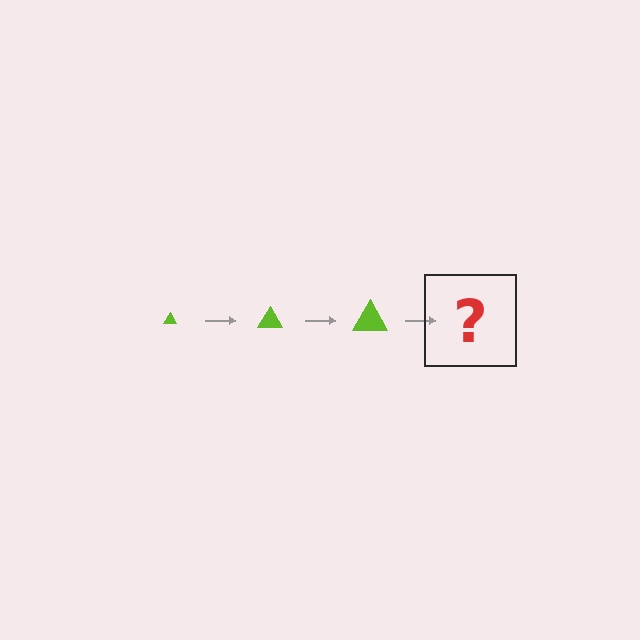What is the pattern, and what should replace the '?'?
The pattern is that the triangle gets progressively larger each step. The '?' should be a lime triangle, larger than the previous one.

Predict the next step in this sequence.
The next step is a lime triangle, larger than the previous one.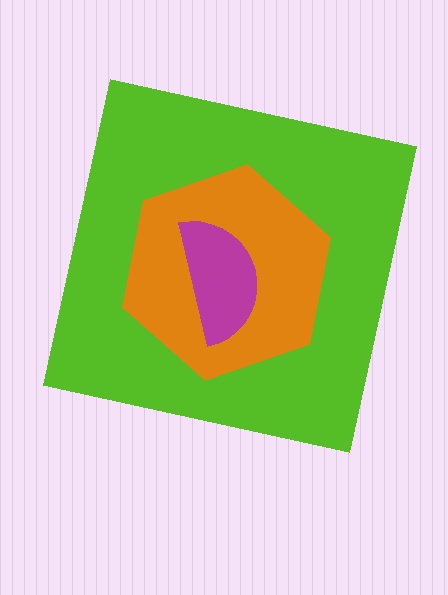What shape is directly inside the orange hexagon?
The magenta semicircle.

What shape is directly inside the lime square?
The orange hexagon.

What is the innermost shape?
The magenta semicircle.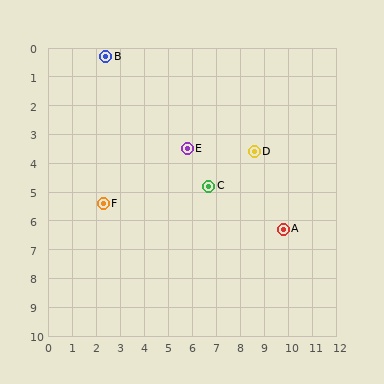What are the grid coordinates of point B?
Point B is at approximately (2.4, 0.3).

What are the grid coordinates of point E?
Point E is at approximately (5.8, 3.5).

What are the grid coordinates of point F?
Point F is at approximately (2.3, 5.4).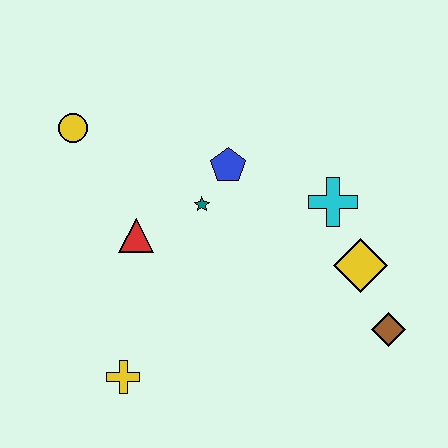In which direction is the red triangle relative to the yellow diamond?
The red triangle is to the left of the yellow diamond.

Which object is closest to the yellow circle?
The red triangle is closest to the yellow circle.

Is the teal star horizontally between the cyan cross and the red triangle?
Yes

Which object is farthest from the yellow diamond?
The yellow circle is farthest from the yellow diamond.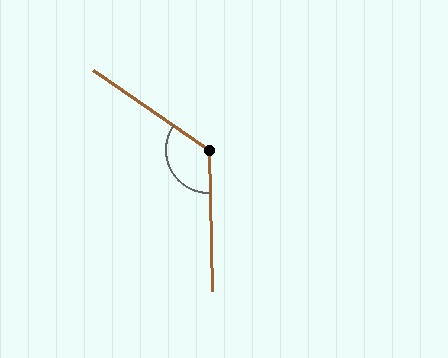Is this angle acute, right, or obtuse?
It is obtuse.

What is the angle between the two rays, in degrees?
Approximately 126 degrees.